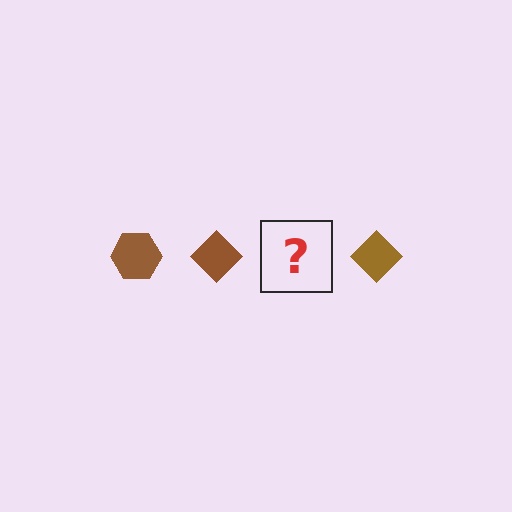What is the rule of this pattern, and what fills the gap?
The rule is that the pattern cycles through hexagon, diamond shapes in brown. The gap should be filled with a brown hexagon.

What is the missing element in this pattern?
The missing element is a brown hexagon.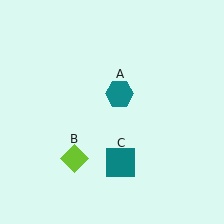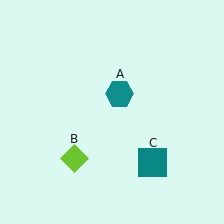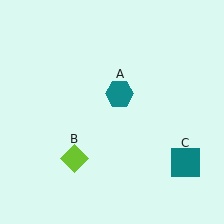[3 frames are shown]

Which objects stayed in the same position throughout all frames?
Teal hexagon (object A) and lime diamond (object B) remained stationary.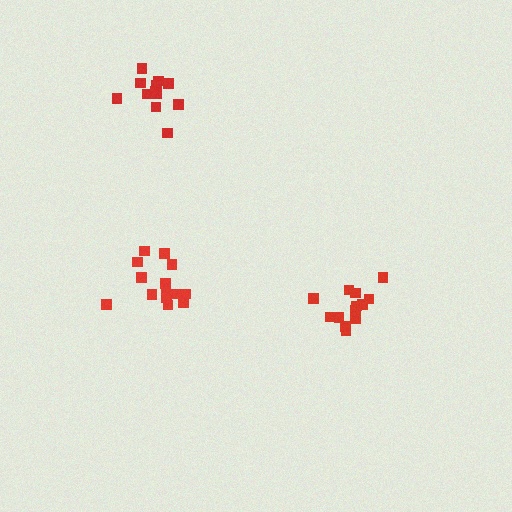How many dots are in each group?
Group 1: 13 dots, Group 2: 14 dots, Group 3: 13 dots (40 total).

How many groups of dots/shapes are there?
There are 3 groups.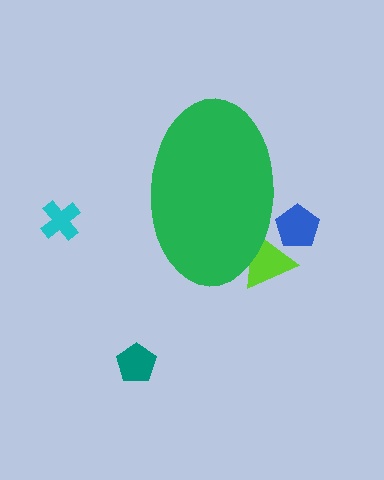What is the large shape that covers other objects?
A green ellipse.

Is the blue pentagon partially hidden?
Yes, the blue pentagon is partially hidden behind the green ellipse.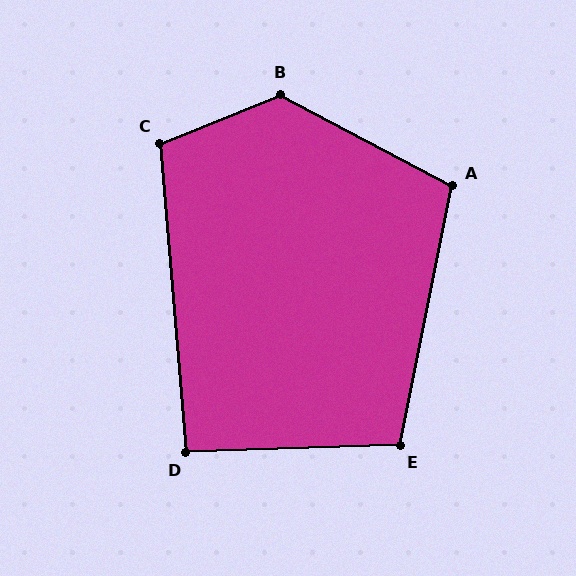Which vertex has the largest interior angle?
B, at approximately 130 degrees.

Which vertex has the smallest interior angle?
D, at approximately 93 degrees.